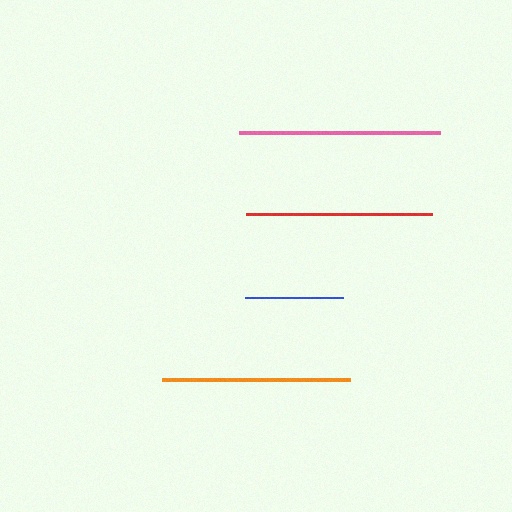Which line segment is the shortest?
The blue line is the shortest at approximately 98 pixels.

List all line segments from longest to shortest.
From longest to shortest: pink, orange, red, blue.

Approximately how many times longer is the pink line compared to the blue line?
The pink line is approximately 2.1 times the length of the blue line.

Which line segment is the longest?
The pink line is the longest at approximately 201 pixels.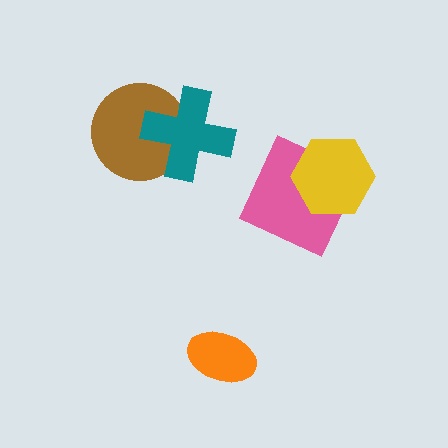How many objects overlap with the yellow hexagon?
1 object overlaps with the yellow hexagon.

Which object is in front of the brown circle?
The teal cross is in front of the brown circle.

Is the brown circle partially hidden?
Yes, it is partially covered by another shape.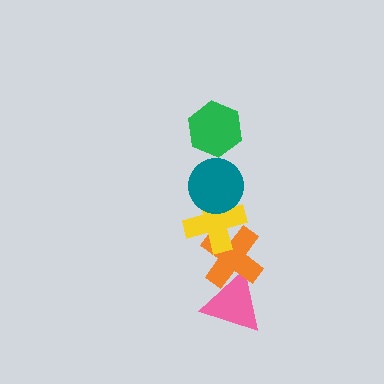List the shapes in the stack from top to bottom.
From top to bottom: the green hexagon, the teal circle, the yellow cross, the orange cross, the pink triangle.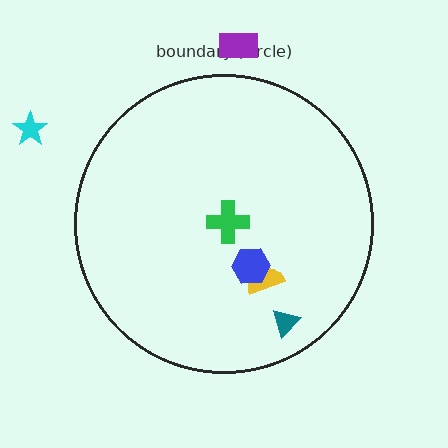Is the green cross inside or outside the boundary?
Inside.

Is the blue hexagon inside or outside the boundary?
Inside.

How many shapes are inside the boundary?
4 inside, 2 outside.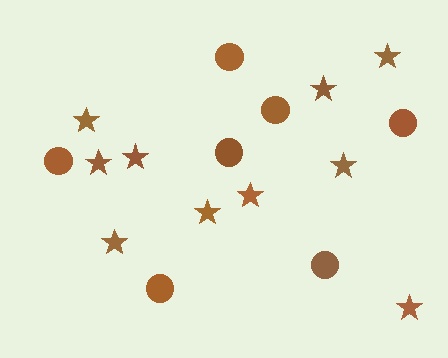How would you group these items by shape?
There are 2 groups: one group of circles (7) and one group of stars (10).